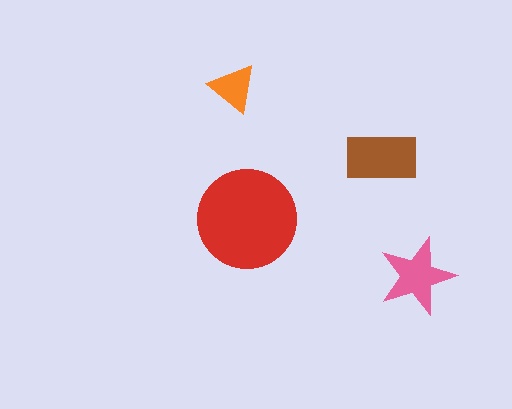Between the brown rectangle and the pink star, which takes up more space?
The brown rectangle.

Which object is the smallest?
The orange triangle.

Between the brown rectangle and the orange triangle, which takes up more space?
The brown rectangle.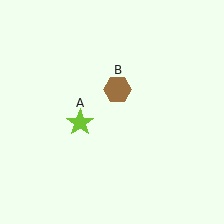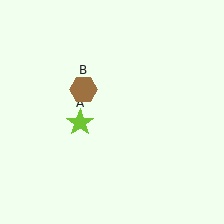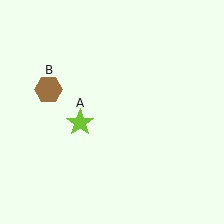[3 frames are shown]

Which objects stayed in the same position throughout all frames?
Lime star (object A) remained stationary.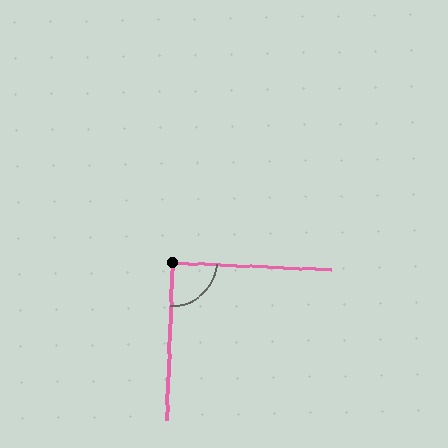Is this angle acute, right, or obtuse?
It is approximately a right angle.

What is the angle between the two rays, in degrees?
Approximately 90 degrees.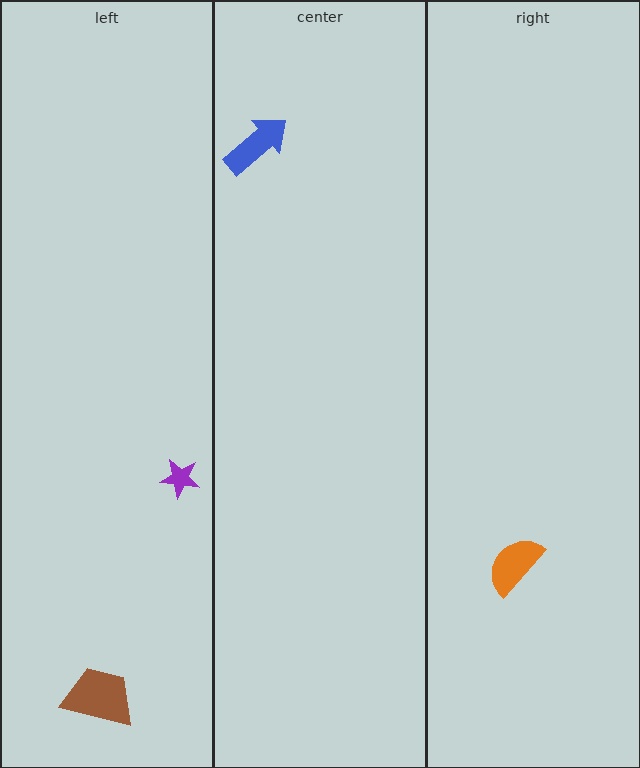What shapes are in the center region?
The blue arrow.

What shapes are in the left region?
The purple star, the brown trapezoid.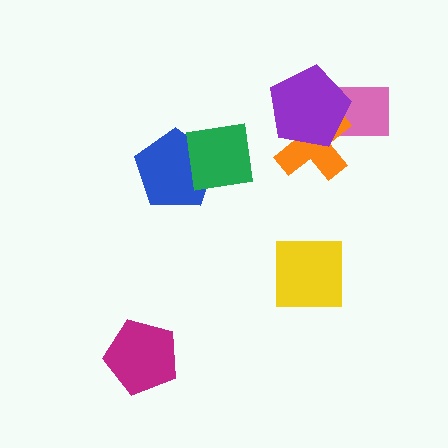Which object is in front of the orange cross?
The purple pentagon is in front of the orange cross.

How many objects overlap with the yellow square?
0 objects overlap with the yellow square.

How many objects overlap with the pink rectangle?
2 objects overlap with the pink rectangle.